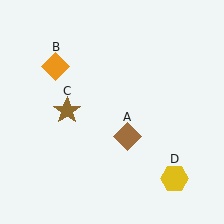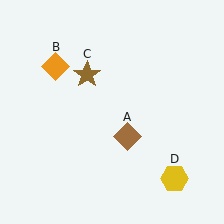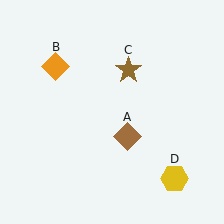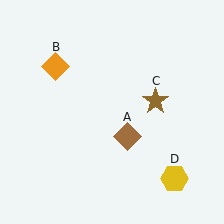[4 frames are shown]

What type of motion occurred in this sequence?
The brown star (object C) rotated clockwise around the center of the scene.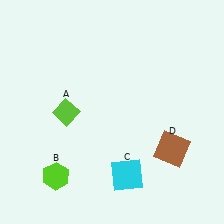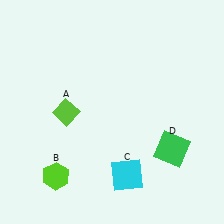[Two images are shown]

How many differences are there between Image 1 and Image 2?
There is 1 difference between the two images.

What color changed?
The square (D) changed from brown in Image 1 to green in Image 2.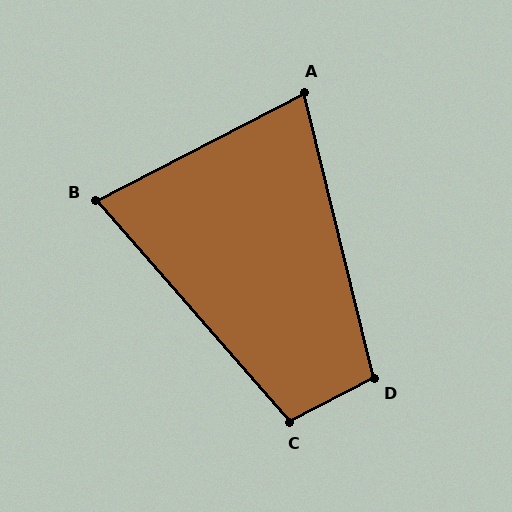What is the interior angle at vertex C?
Approximately 103 degrees (obtuse).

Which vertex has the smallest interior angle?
B, at approximately 76 degrees.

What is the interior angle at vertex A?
Approximately 77 degrees (acute).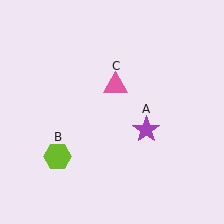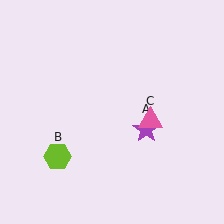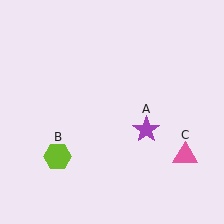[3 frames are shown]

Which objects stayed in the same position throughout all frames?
Purple star (object A) and lime hexagon (object B) remained stationary.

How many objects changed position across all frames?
1 object changed position: pink triangle (object C).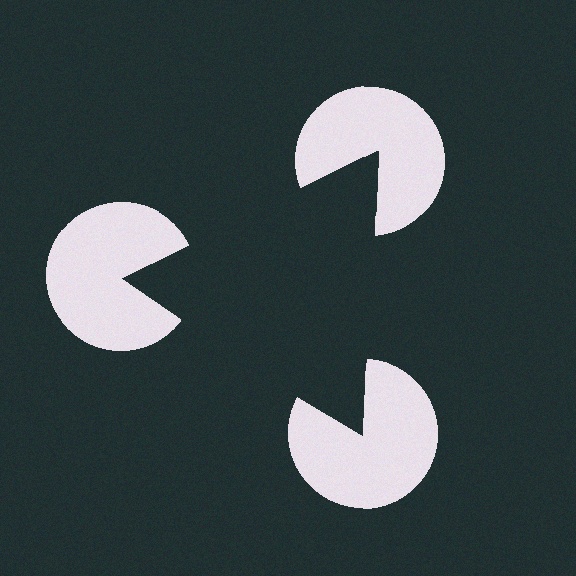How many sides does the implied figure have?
3 sides.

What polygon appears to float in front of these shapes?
An illusory triangle — its edges are inferred from the aligned wedge cuts in the pac-man discs, not physically drawn.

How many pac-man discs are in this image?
There are 3 — one at each vertex of the illusory triangle.